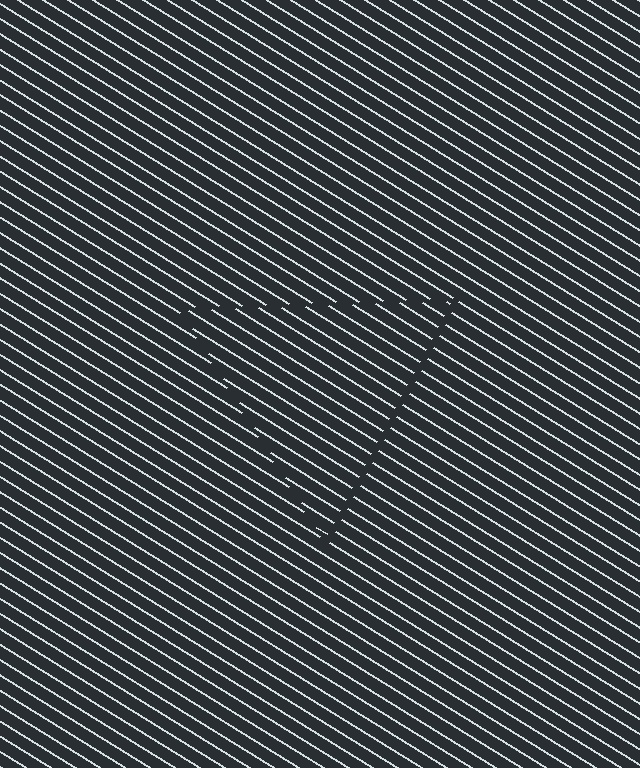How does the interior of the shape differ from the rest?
The interior of the shape contains the same grating, shifted by half a period — the contour is defined by the phase discontinuity where line-ends from the inner and outer gratings abut.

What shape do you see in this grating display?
An illusory triangle. The interior of the shape contains the same grating, shifted by half a period — the contour is defined by the phase discontinuity where line-ends from the inner and outer gratings abut.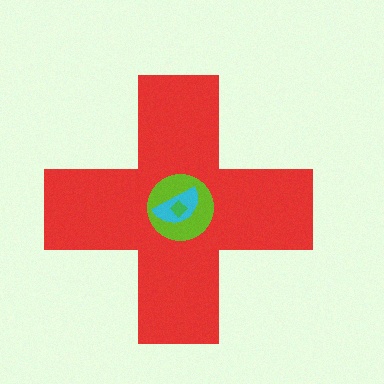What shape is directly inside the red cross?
The lime circle.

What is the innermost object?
The green diamond.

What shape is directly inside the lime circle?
The cyan semicircle.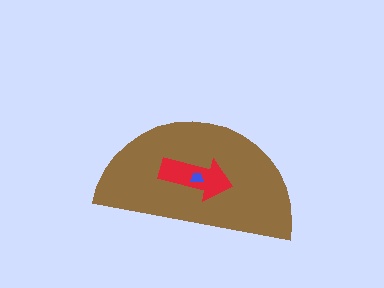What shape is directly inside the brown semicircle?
The red arrow.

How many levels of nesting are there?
3.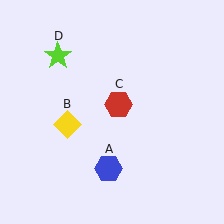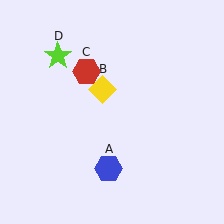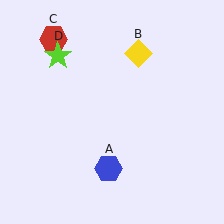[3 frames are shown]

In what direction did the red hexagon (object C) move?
The red hexagon (object C) moved up and to the left.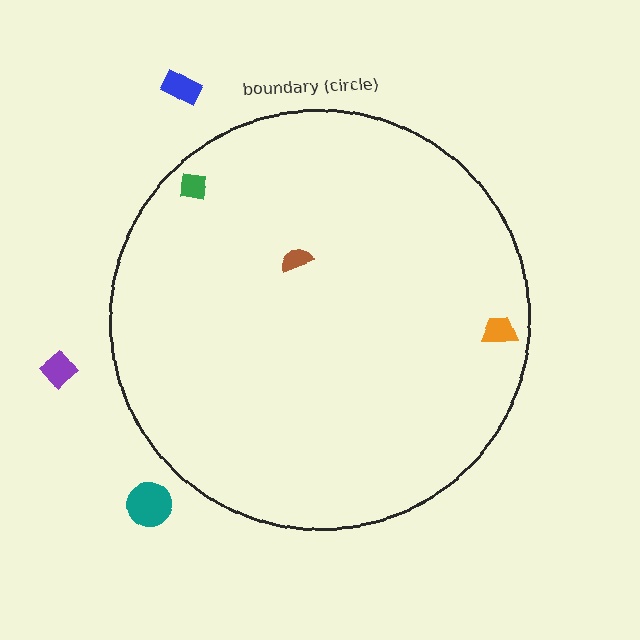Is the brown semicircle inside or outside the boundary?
Inside.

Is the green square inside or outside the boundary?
Inside.